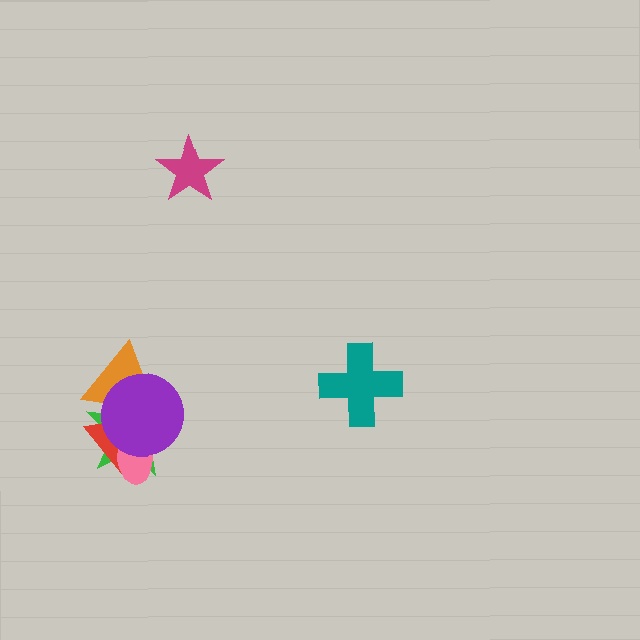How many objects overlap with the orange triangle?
3 objects overlap with the orange triangle.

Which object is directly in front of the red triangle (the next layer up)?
The pink ellipse is directly in front of the red triangle.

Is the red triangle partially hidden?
Yes, it is partially covered by another shape.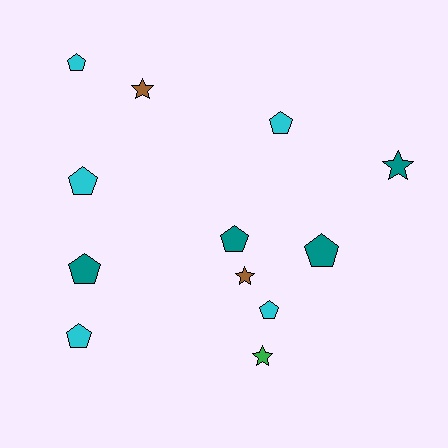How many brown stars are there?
There are 2 brown stars.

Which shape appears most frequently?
Pentagon, with 8 objects.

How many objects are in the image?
There are 12 objects.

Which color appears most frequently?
Cyan, with 5 objects.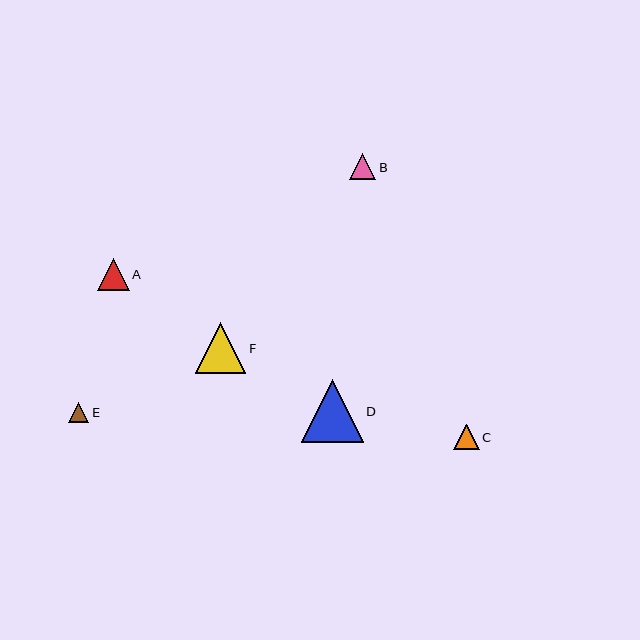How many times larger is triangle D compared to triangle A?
Triangle D is approximately 2.0 times the size of triangle A.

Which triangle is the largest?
Triangle D is the largest with a size of approximately 62 pixels.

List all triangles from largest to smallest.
From largest to smallest: D, F, A, B, C, E.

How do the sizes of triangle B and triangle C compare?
Triangle B and triangle C are approximately the same size.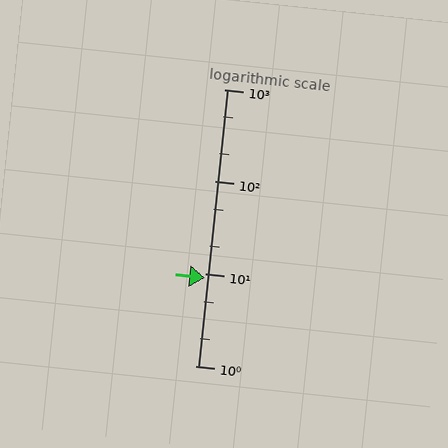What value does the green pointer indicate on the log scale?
The pointer indicates approximately 9.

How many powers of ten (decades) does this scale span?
The scale spans 3 decades, from 1 to 1000.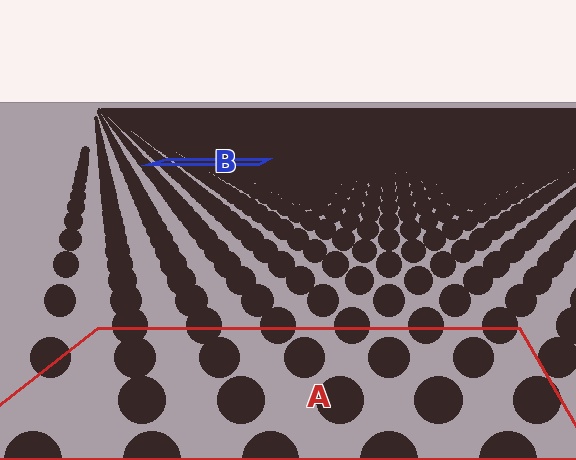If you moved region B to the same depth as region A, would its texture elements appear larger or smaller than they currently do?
They would appear larger. At a closer depth, the same texture elements are projected at a bigger on-screen size.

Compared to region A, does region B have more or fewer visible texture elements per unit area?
Region B has more texture elements per unit area — they are packed more densely because it is farther away.